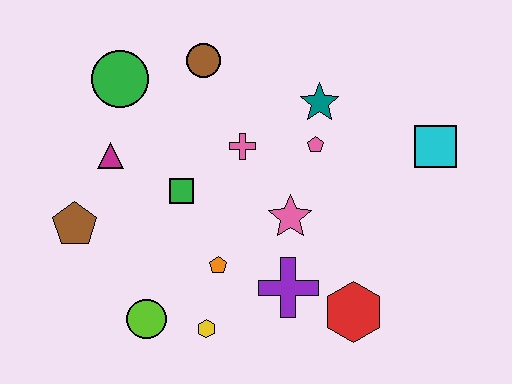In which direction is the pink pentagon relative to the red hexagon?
The pink pentagon is above the red hexagon.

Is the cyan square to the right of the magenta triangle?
Yes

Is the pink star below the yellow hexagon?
No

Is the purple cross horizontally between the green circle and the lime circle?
No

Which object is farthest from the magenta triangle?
The cyan square is farthest from the magenta triangle.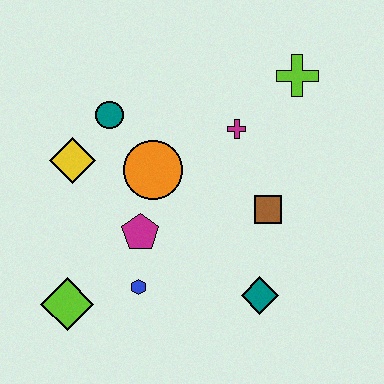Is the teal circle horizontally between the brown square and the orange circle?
No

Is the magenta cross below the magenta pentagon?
No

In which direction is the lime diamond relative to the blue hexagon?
The lime diamond is to the left of the blue hexagon.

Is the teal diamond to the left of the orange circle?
No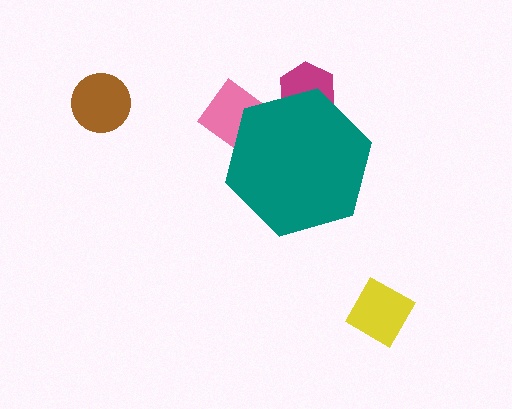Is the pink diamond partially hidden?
Yes, the pink diamond is partially hidden behind the teal hexagon.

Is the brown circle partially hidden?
No, the brown circle is fully visible.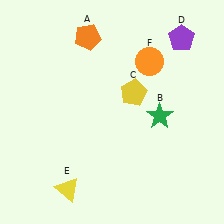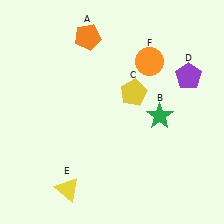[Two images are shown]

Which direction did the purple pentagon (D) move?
The purple pentagon (D) moved down.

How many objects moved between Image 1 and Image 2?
1 object moved between the two images.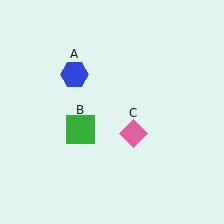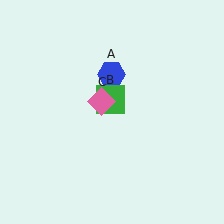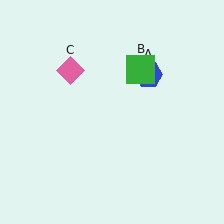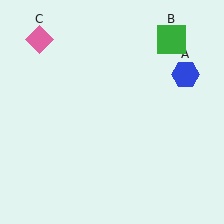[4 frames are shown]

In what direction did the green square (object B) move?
The green square (object B) moved up and to the right.